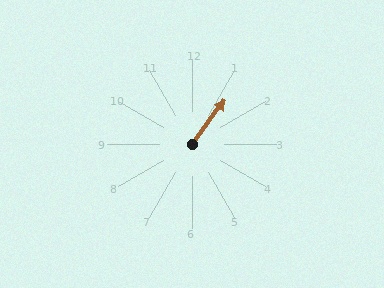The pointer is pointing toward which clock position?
Roughly 1 o'clock.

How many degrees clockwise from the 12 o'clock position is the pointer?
Approximately 37 degrees.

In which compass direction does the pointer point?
Northeast.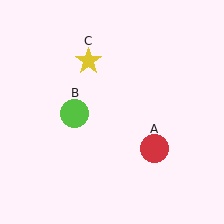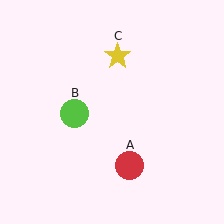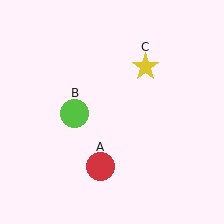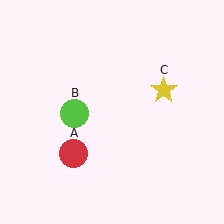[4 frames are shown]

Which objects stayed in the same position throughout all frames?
Lime circle (object B) remained stationary.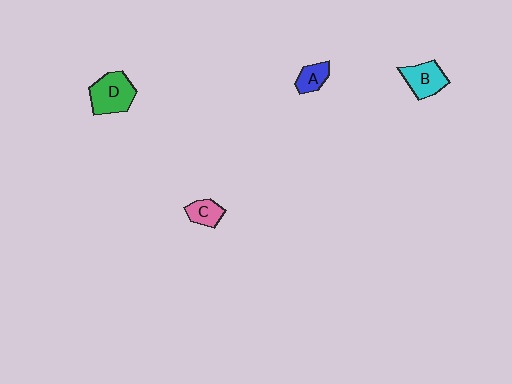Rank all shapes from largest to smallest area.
From largest to smallest: D (green), B (cyan), C (pink), A (blue).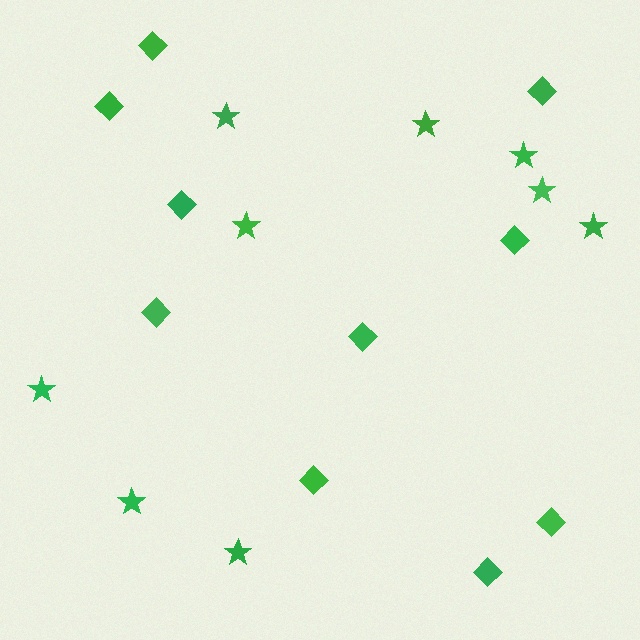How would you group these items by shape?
There are 2 groups: one group of stars (9) and one group of diamonds (10).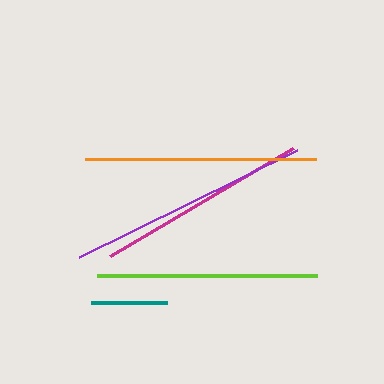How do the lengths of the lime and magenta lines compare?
The lime and magenta lines are approximately the same length.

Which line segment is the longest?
The purple line is the longest at approximately 243 pixels.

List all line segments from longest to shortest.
From longest to shortest: purple, orange, lime, magenta, teal.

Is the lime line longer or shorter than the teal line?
The lime line is longer than the teal line.